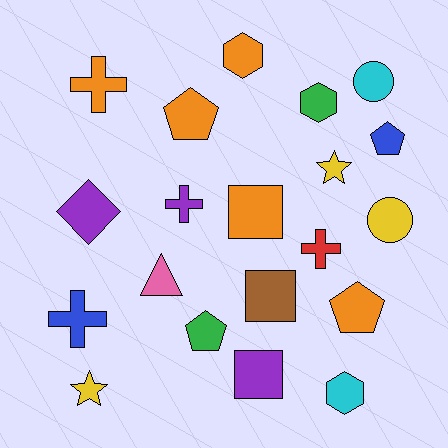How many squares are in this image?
There are 3 squares.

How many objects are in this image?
There are 20 objects.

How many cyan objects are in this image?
There are 2 cyan objects.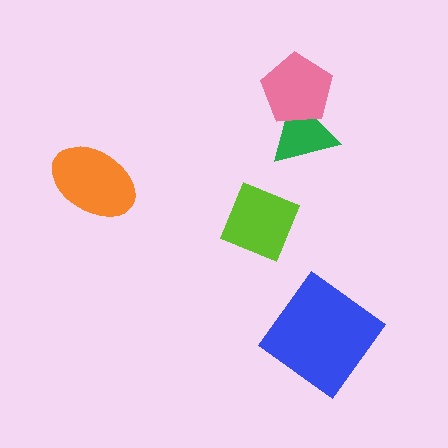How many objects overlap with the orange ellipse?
0 objects overlap with the orange ellipse.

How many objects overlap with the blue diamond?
0 objects overlap with the blue diamond.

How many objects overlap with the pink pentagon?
1 object overlaps with the pink pentagon.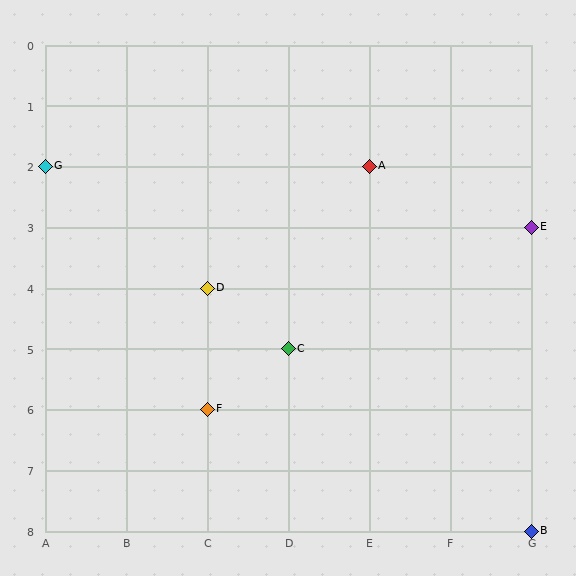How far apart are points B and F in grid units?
Points B and F are 4 columns and 2 rows apart (about 4.5 grid units diagonally).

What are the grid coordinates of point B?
Point B is at grid coordinates (G, 8).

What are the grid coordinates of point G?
Point G is at grid coordinates (A, 2).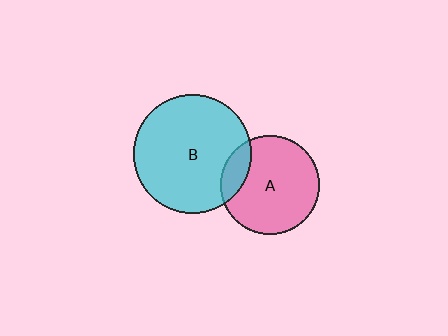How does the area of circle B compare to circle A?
Approximately 1.4 times.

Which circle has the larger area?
Circle B (cyan).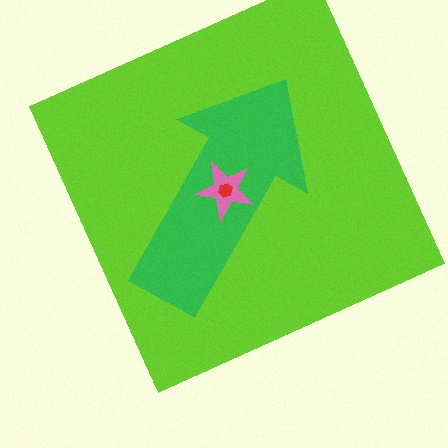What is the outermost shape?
The lime square.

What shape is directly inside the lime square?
The green arrow.